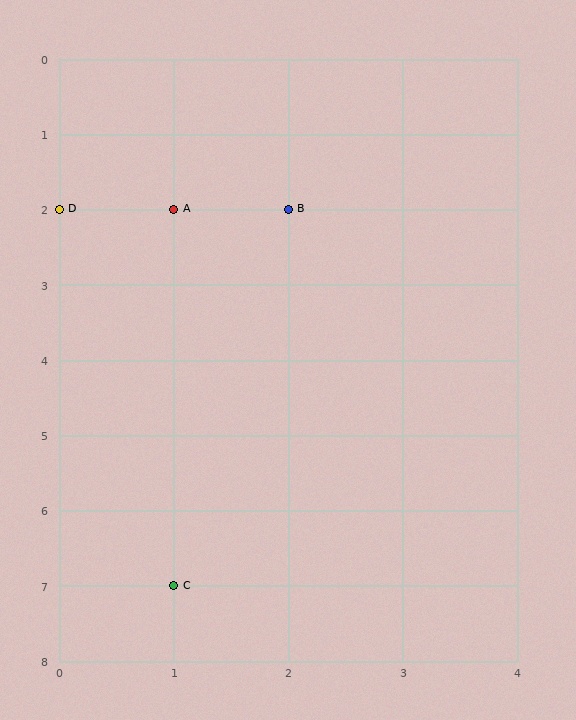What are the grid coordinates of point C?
Point C is at grid coordinates (1, 7).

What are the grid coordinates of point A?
Point A is at grid coordinates (1, 2).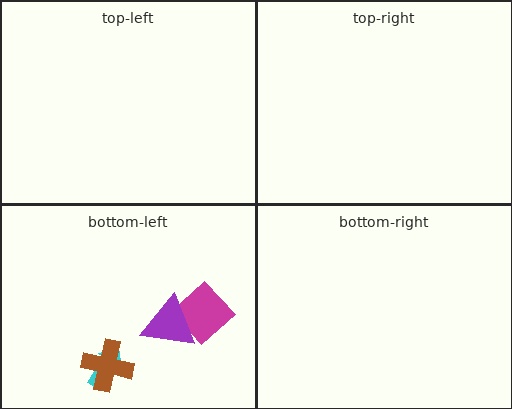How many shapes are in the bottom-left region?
4.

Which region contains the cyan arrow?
The bottom-left region.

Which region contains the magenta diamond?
The bottom-left region.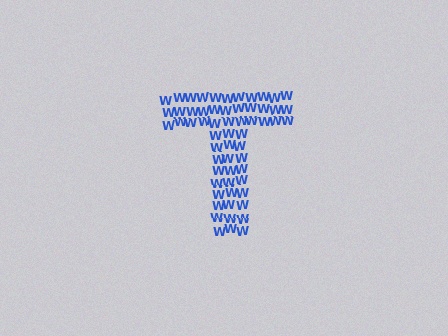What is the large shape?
The large shape is the letter T.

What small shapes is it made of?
It is made of small letter W's.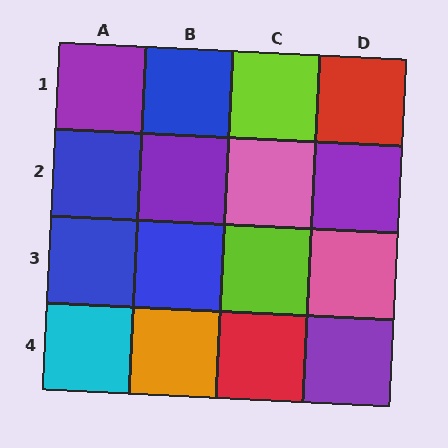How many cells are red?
2 cells are red.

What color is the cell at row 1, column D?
Red.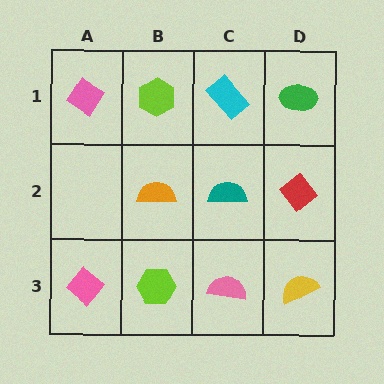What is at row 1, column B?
A lime hexagon.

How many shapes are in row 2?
3 shapes.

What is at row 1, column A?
A pink diamond.